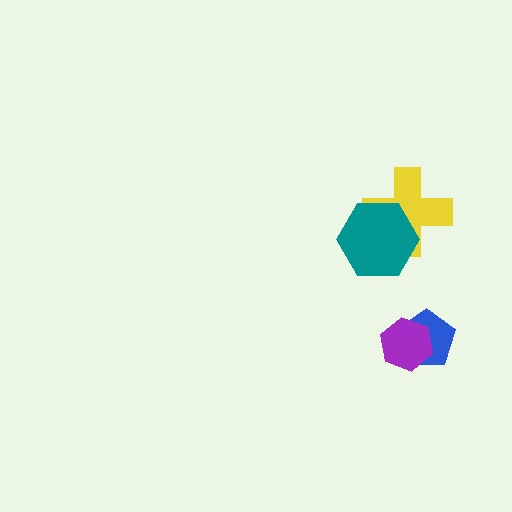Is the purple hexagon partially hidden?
No, no other shape covers it.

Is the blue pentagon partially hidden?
Yes, it is partially covered by another shape.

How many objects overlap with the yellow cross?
1 object overlaps with the yellow cross.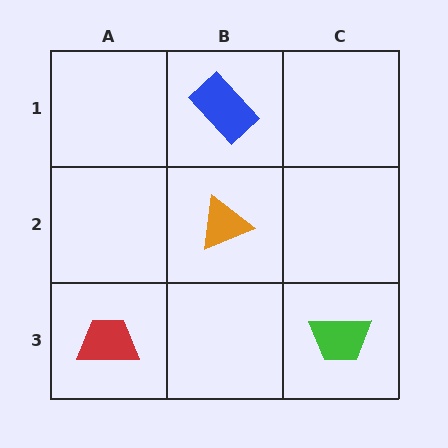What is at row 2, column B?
An orange triangle.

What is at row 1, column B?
A blue rectangle.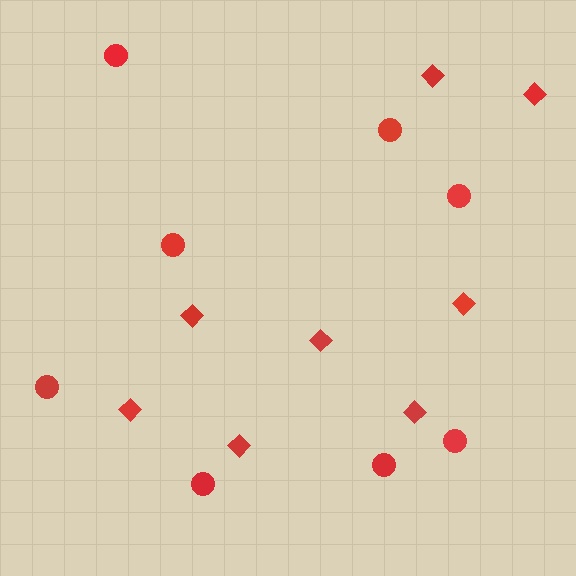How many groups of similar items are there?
There are 2 groups: one group of diamonds (8) and one group of circles (8).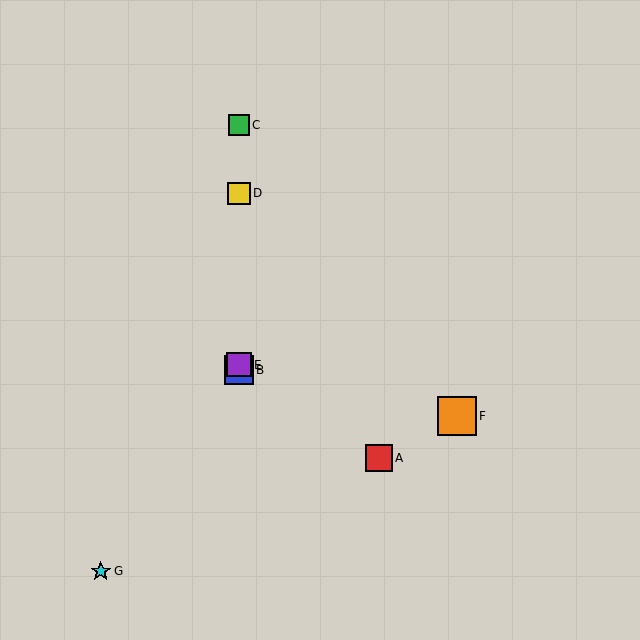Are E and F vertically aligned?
No, E is at x≈239 and F is at x≈457.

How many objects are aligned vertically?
4 objects (B, C, D, E) are aligned vertically.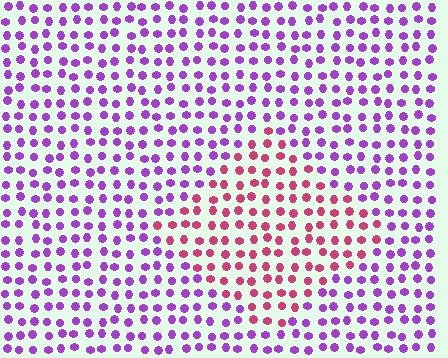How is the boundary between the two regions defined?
The boundary is defined purely by a slight shift in hue (about 53 degrees). Spacing, size, and orientation are identical on both sides.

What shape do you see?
I see a diamond.